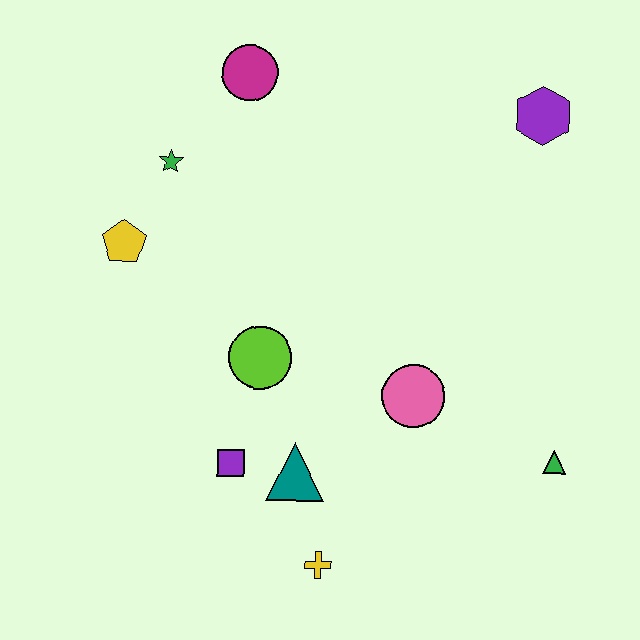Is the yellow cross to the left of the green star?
No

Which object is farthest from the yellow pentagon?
The green triangle is farthest from the yellow pentagon.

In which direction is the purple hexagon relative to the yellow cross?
The purple hexagon is above the yellow cross.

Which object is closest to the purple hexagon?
The magenta circle is closest to the purple hexagon.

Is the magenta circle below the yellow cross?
No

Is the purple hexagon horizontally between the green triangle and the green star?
Yes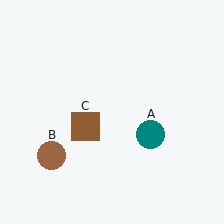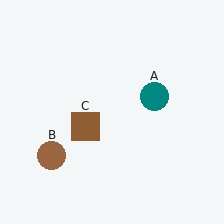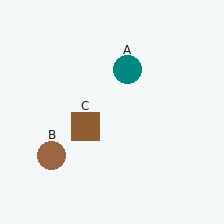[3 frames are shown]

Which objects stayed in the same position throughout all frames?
Brown circle (object B) and brown square (object C) remained stationary.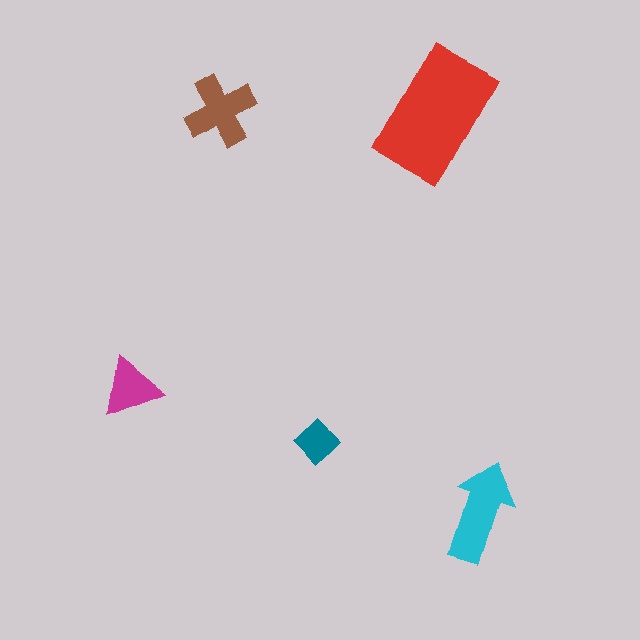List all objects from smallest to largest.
The teal diamond, the magenta triangle, the brown cross, the cyan arrow, the red rectangle.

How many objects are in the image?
There are 5 objects in the image.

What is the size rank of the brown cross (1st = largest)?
3rd.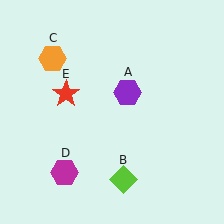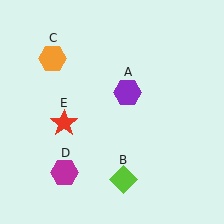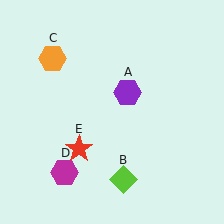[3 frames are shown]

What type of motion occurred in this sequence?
The red star (object E) rotated counterclockwise around the center of the scene.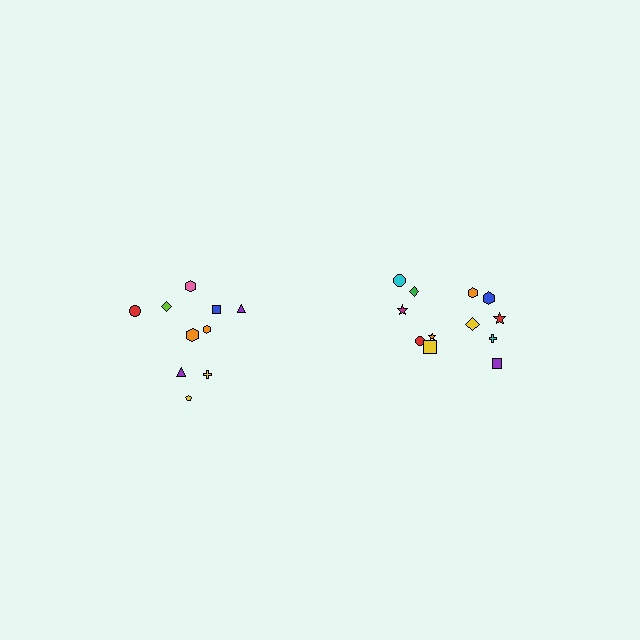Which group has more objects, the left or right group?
The right group.